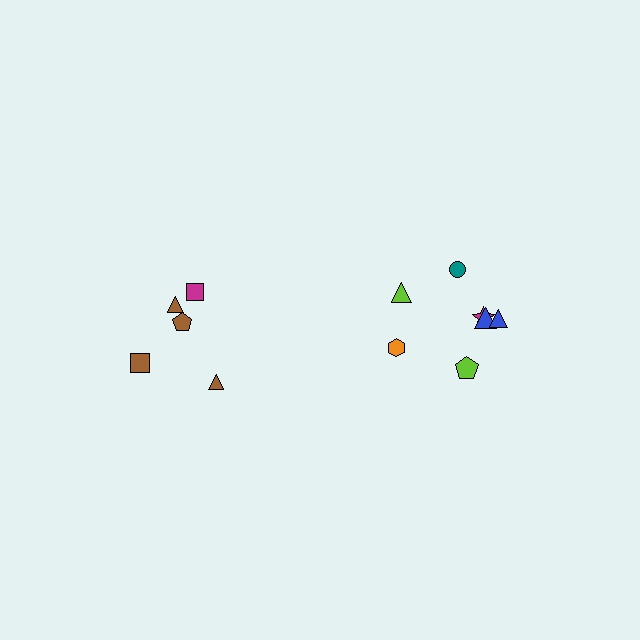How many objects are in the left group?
There are 5 objects.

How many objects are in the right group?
There are 7 objects.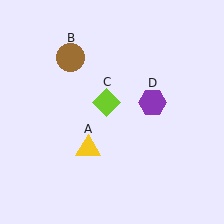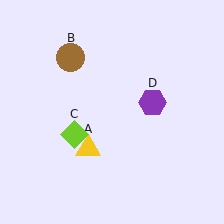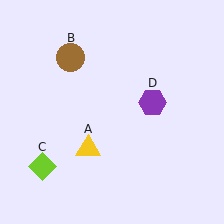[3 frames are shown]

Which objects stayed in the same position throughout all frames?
Yellow triangle (object A) and brown circle (object B) and purple hexagon (object D) remained stationary.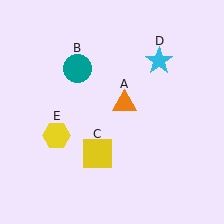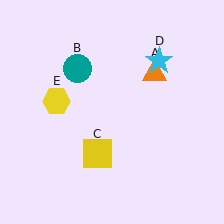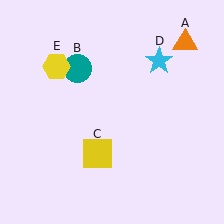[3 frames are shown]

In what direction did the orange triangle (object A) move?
The orange triangle (object A) moved up and to the right.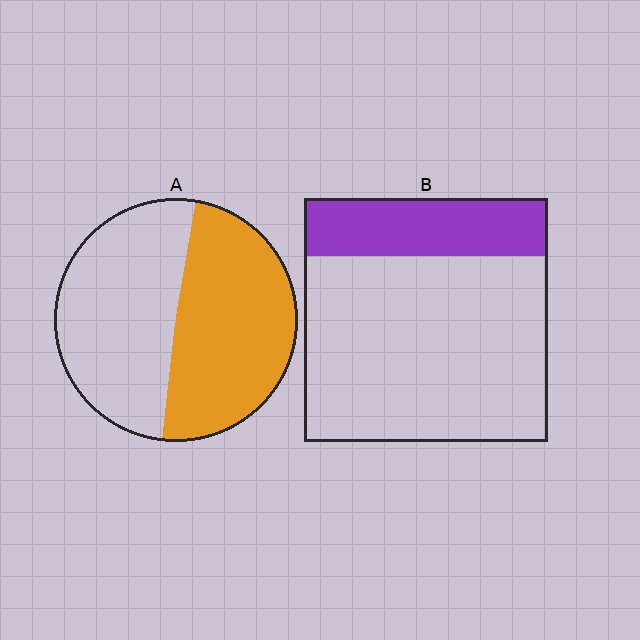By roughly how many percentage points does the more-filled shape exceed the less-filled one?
By roughly 25 percentage points (A over B).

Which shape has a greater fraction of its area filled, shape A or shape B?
Shape A.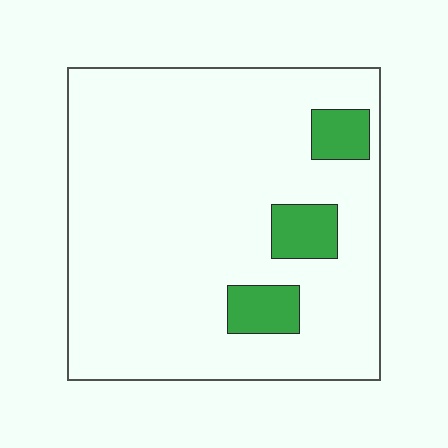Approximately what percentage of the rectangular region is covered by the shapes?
Approximately 10%.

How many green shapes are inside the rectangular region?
3.